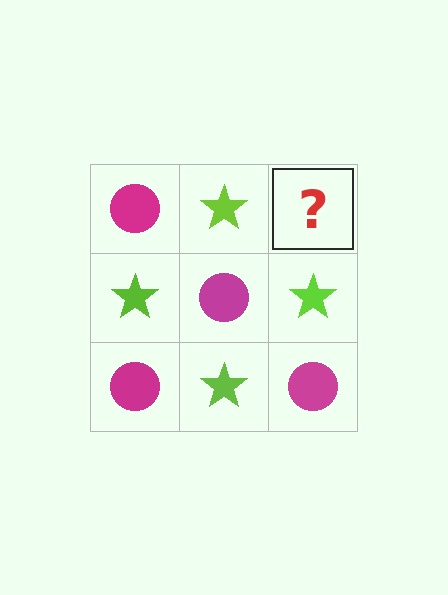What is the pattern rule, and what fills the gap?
The rule is that it alternates magenta circle and lime star in a checkerboard pattern. The gap should be filled with a magenta circle.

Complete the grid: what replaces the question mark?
The question mark should be replaced with a magenta circle.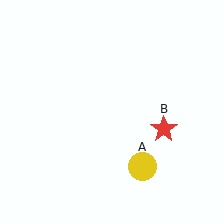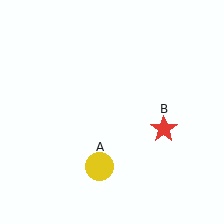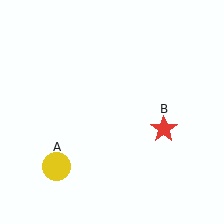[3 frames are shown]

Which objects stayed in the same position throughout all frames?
Red star (object B) remained stationary.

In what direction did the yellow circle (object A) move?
The yellow circle (object A) moved left.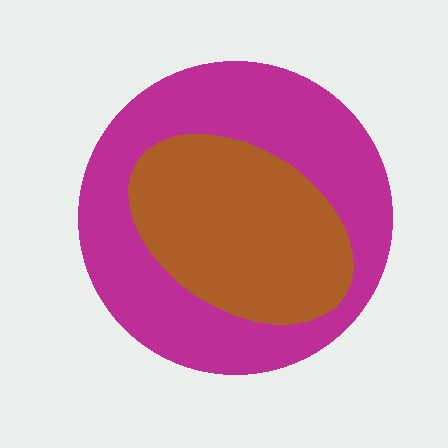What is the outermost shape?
The magenta circle.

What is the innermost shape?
The brown ellipse.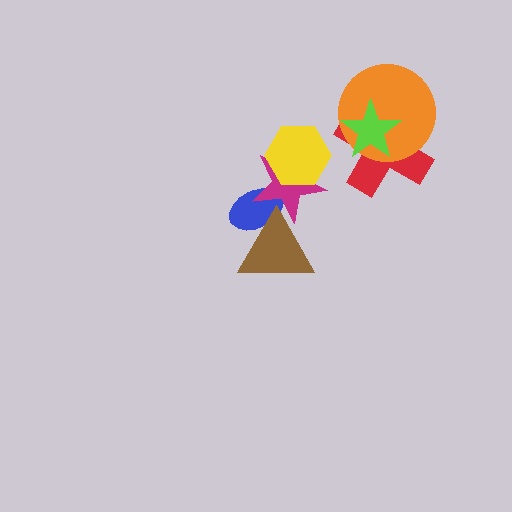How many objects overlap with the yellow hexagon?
1 object overlaps with the yellow hexagon.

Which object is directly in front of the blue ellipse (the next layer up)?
The brown triangle is directly in front of the blue ellipse.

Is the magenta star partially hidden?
Yes, it is partially covered by another shape.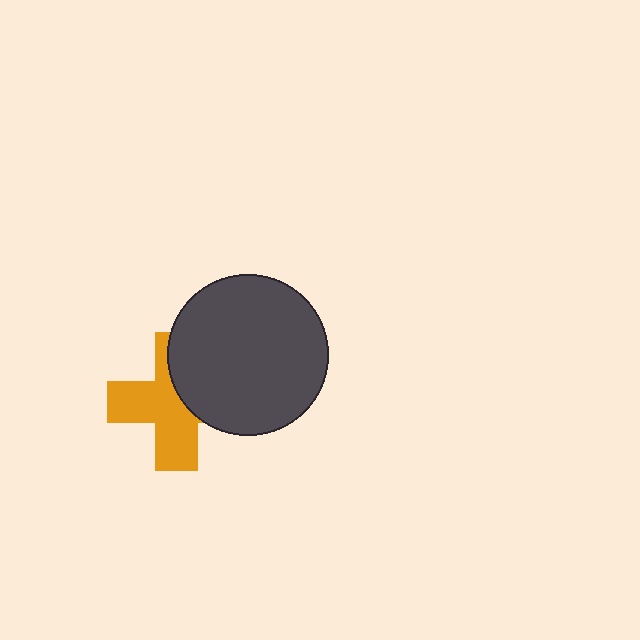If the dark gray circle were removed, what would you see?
You would see the complete orange cross.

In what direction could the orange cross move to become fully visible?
The orange cross could move left. That would shift it out from behind the dark gray circle entirely.